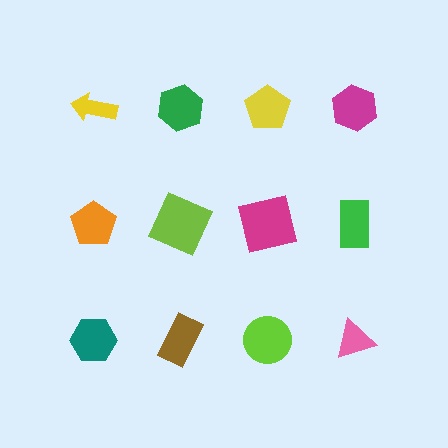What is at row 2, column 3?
A magenta square.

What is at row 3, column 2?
A brown rectangle.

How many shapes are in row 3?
4 shapes.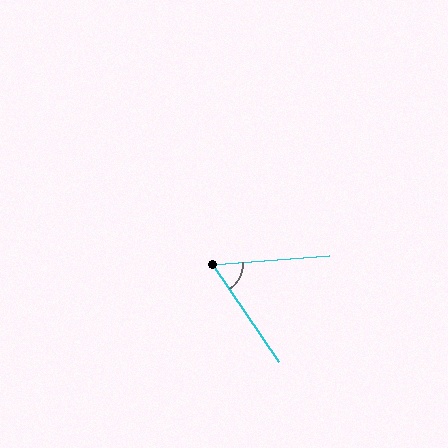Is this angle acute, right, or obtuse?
It is acute.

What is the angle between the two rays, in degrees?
Approximately 60 degrees.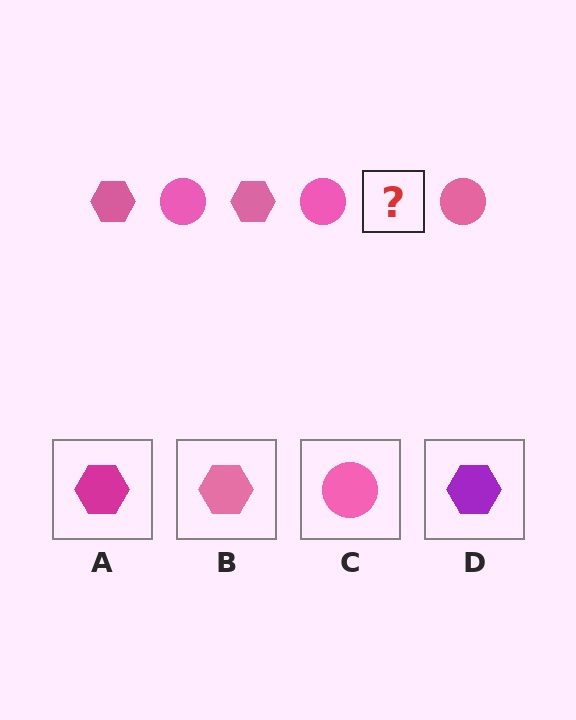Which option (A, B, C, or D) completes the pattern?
B.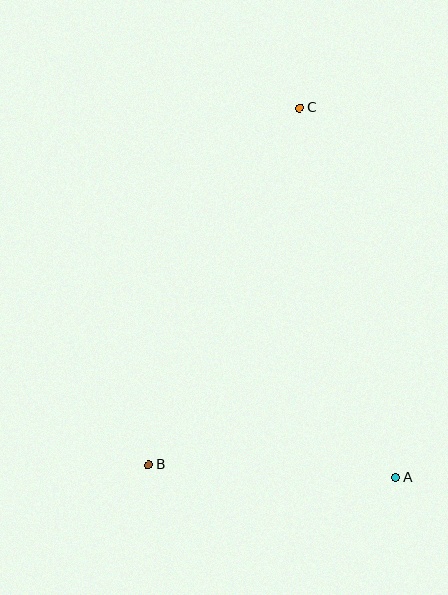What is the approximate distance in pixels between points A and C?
The distance between A and C is approximately 382 pixels.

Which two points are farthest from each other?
Points B and C are farthest from each other.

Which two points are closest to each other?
Points A and B are closest to each other.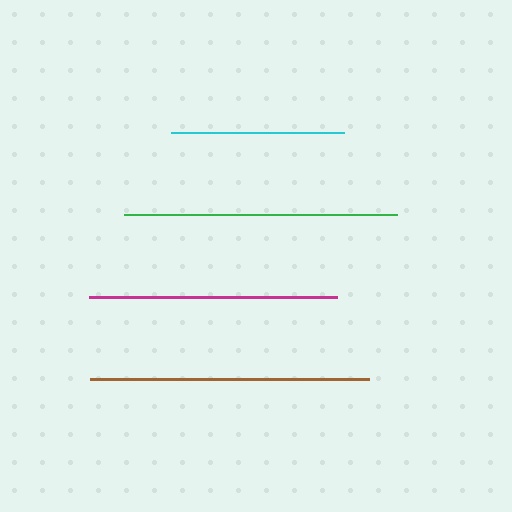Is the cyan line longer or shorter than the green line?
The green line is longer than the cyan line.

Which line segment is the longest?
The brown line is the longest at approximately 278 pixels.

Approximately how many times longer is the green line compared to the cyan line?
The green line is approximately 1.6 times the length of the cyan line.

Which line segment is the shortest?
The cyan line is the shortest at approximately 174 pixels.